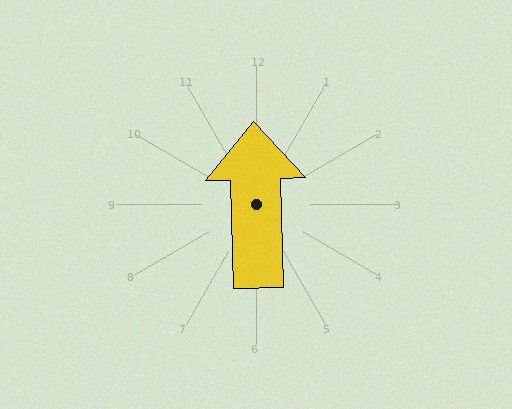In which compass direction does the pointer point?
North.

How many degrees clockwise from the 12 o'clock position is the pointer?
Approximately 358 degrees.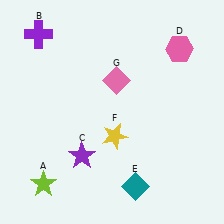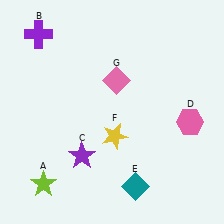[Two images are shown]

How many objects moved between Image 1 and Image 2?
1 object moved between the two images.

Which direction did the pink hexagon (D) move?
The pink hexagon (D) moved down.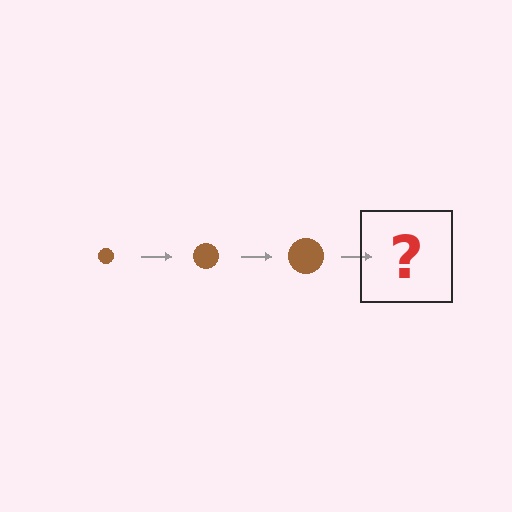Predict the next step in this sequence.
The next step is a brown circle, larger than the previous one.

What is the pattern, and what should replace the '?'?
The pattern is that the circle gets progressively larger each step. The '?' should be a brown circle, larger than the previous one.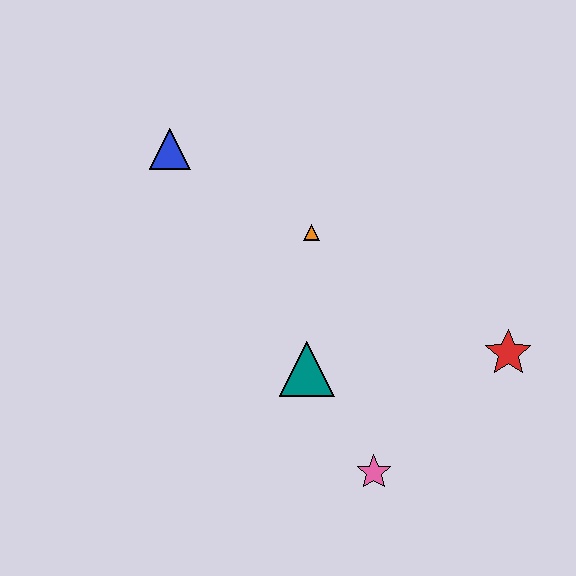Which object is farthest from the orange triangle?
The pink star is farthest from the orange triangle.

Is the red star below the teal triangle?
No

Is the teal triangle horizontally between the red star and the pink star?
No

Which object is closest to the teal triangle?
The pink star is closest to the teal triangle.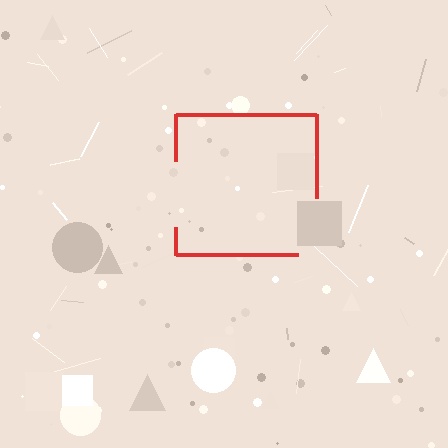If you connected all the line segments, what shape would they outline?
They would outline a square.